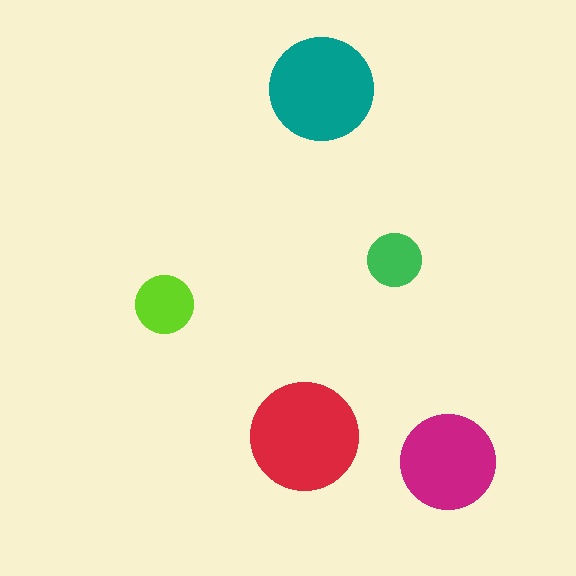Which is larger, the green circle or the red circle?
The red one.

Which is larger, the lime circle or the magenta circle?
The magenta one.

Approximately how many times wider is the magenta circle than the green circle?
About 2 times wider.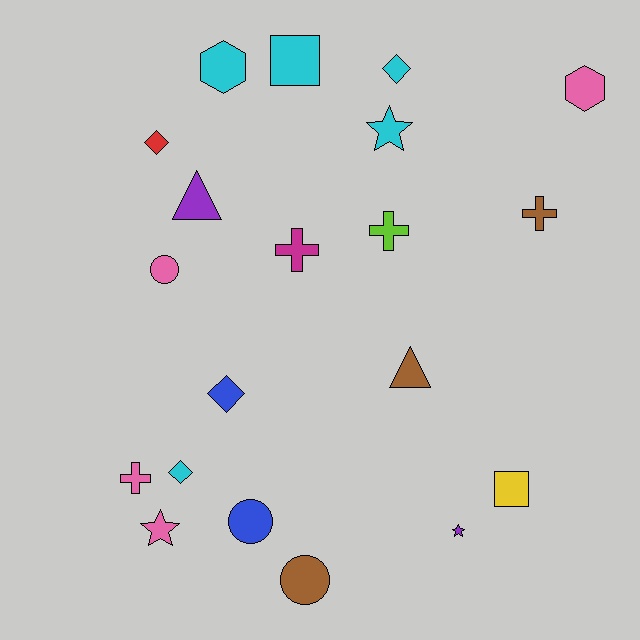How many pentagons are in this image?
There are no pentagons.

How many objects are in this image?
There are 20 objects.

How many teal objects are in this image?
There are no teal objects.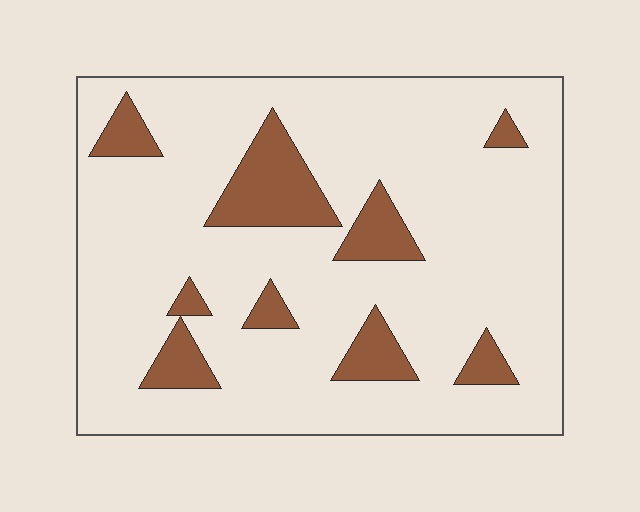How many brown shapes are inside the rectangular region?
9.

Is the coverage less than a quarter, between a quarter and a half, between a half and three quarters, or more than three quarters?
Less than a quarter.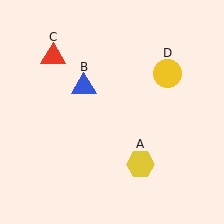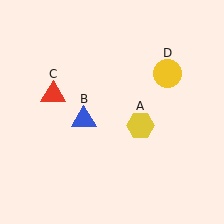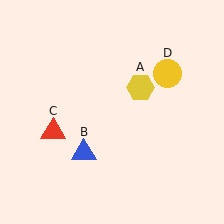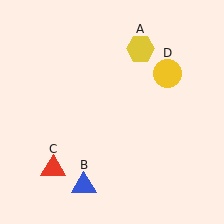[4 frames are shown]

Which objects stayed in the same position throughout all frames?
Yellow circle (object D) remained stationary.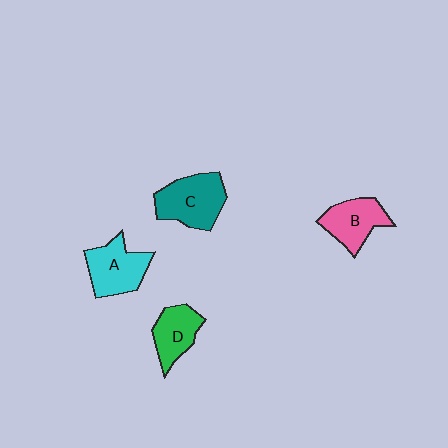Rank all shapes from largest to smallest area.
From largest to smallest: C (teal), A (cyan), B (pink), D (green).